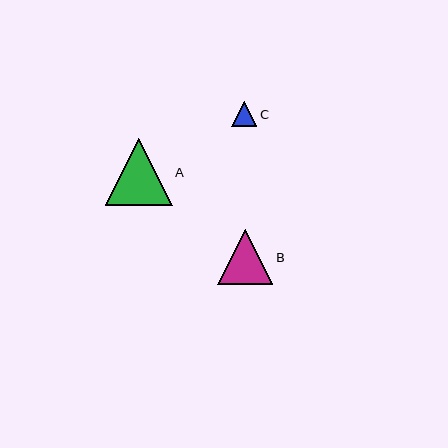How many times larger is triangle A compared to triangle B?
Triangle A is approximately 1.2 times the size of triangle B.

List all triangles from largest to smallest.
From largest to smallest: A, B, C.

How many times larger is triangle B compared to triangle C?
Triangle B is approximately 2.2 times the size of triangle C.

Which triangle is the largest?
Triangle A is the largest with a size of approximately 67 pixels.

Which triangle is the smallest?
Triangle C is the smallest with a size of approximately 25 pixels.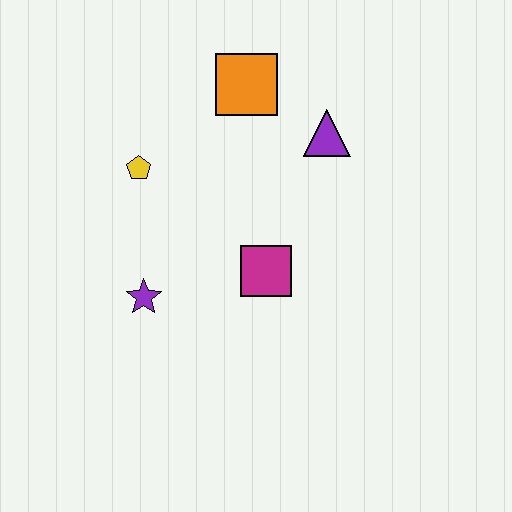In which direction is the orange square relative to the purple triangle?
The orange square is to the left of the purple triangle.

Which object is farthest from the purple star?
The purple triangle is farthest from the purple star.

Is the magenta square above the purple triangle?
No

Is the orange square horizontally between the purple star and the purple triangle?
Yes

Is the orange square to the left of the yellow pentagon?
No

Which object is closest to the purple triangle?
The orange square is closest to the purple triangle.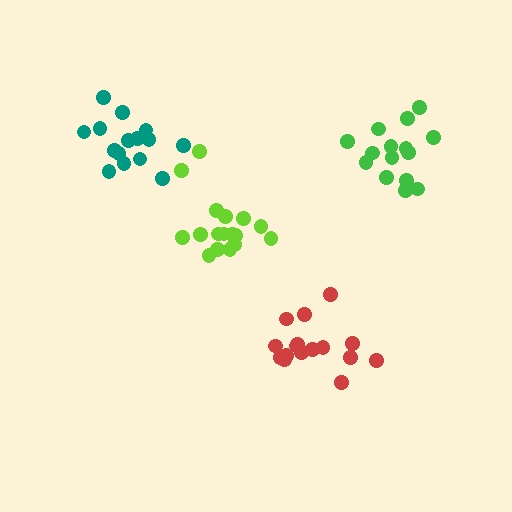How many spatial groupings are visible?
There are 4 spatial groupings.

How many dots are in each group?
Group 1: 17 dots, Group 2: 16 dots, Group 3: 16 dots, Group 4: 15 dots (64 total).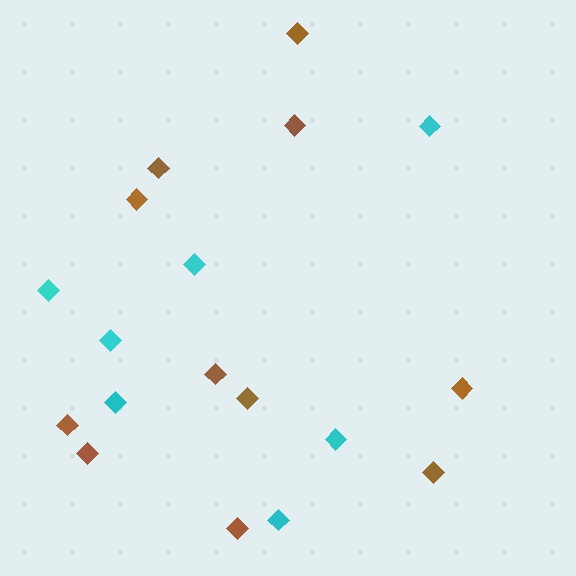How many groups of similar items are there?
There are 2 groups: one group of cyan diamonds (7) and one group of brown diamonds (11).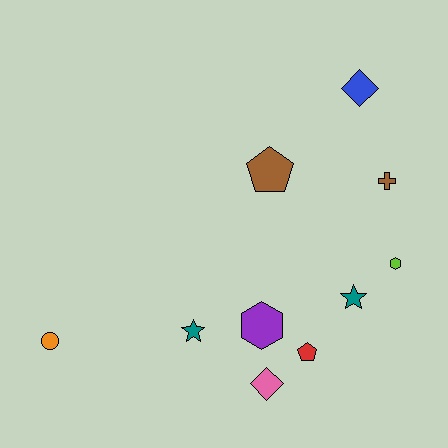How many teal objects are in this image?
There are 2 teal objects.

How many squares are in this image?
There are no squares.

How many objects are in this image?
There are 10 objects.